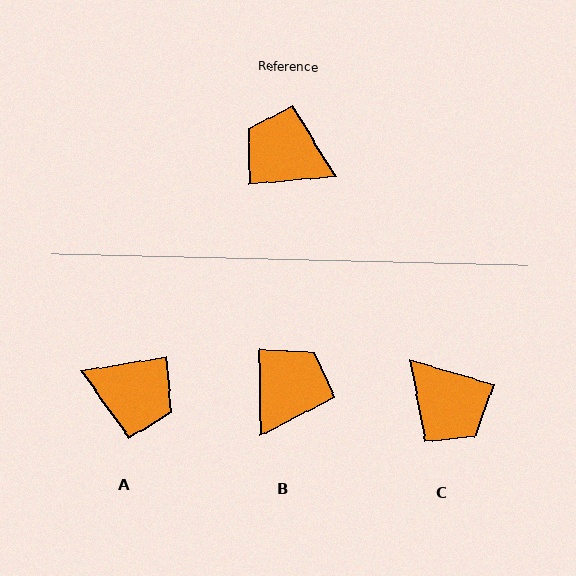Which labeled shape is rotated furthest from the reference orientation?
A, about 176 degrees away.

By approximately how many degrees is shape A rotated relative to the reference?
Approximately 176 degrees clockwise.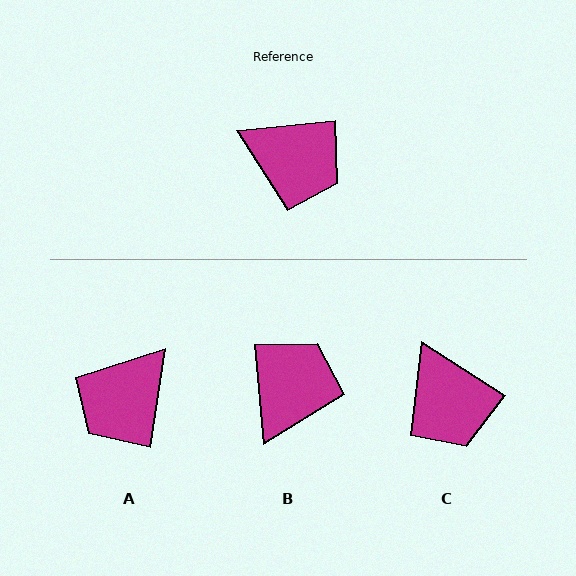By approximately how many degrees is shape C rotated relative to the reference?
Approximately 39 degrees clockwise.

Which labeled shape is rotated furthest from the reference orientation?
A, about 105 degrees away.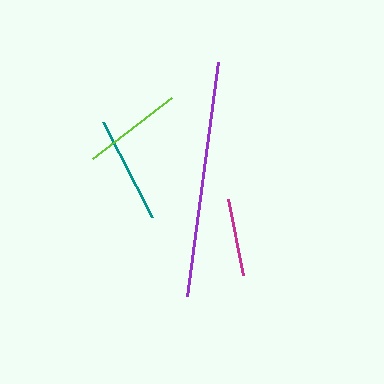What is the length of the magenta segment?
The magenta segment is approximately 77 pixels long.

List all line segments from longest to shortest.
From longest to shortest: purple, teal, lime, magenta.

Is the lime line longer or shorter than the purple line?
The purple line is longer than the lime line.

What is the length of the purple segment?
The purple segment is approximately 236 pixels long.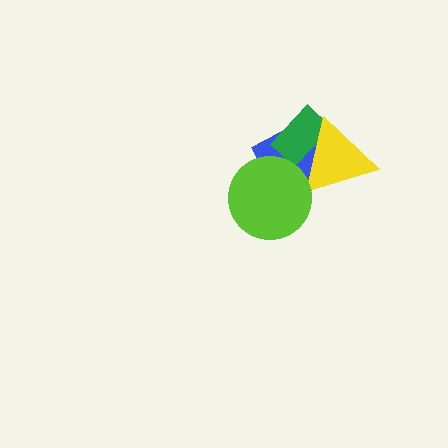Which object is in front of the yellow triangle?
The lime circle is in front of the yellow triangle.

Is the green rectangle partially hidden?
Yes, it is partially covered by another shape.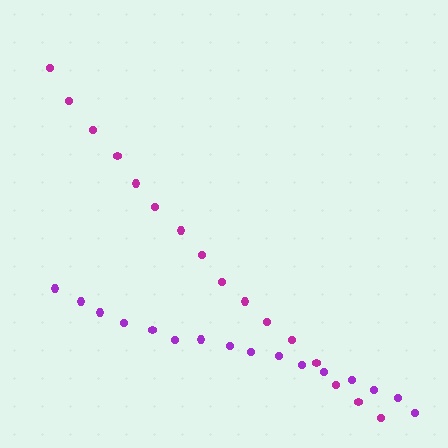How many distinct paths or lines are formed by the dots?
There are 2 distinct paths.